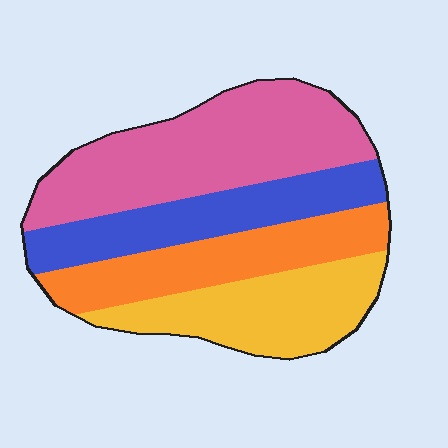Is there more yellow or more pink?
Pink.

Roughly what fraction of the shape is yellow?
Yellow takes up about one fifth (1/5) of the shape.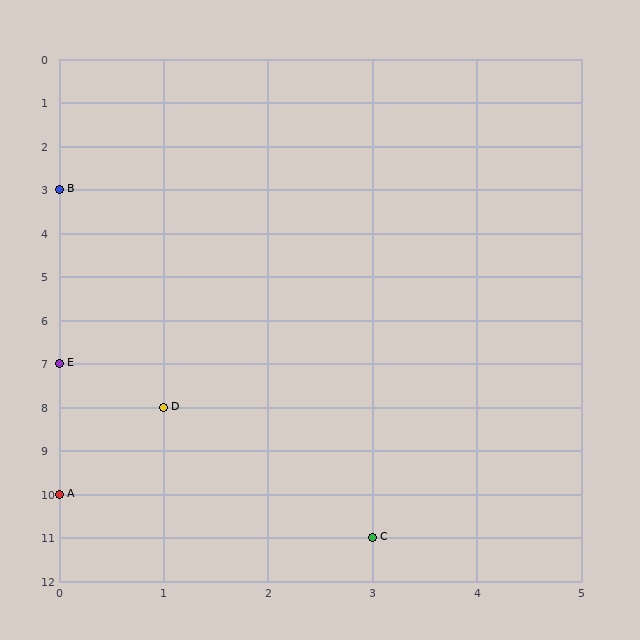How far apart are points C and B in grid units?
Points C and B are 3 columns and 8 rows apart (about 8.5 grid units diagonally).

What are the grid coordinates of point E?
Point E is at grid coordinates (0, 7).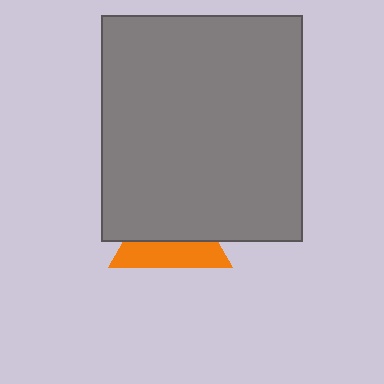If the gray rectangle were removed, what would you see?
You would see the complete orange triangle.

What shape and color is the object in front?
The object in front is a gray rectangle.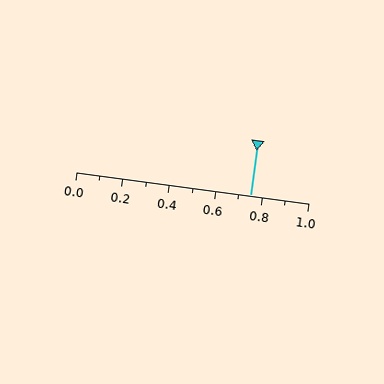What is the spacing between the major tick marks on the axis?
The major ticks are spaced 0.2 apart.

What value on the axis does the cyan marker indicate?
The marker indicates approximately 0.75.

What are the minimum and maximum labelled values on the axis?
The axis runs from 0.0 to 1.0.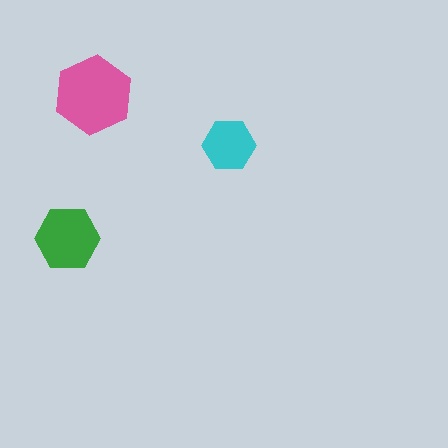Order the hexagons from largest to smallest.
the pink one, the green one, the cyan one.